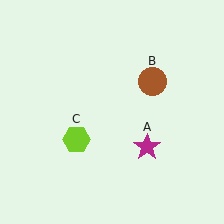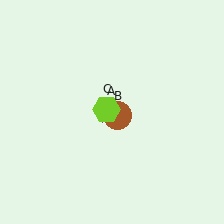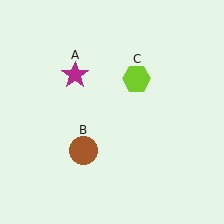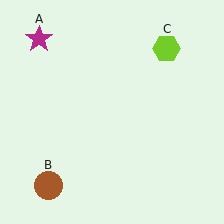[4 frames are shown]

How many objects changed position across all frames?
3 objects changed position: magenta star (object A), brown circle (object B), lime hexagon (object C).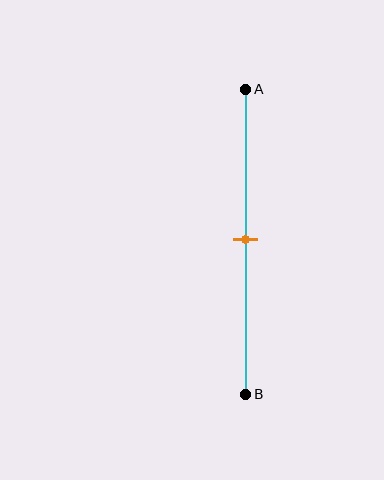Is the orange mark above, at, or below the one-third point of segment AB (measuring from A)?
The orange mark is below the one-third point of segment AB.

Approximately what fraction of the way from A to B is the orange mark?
The orange mark is approximately 50% of the way from A to B.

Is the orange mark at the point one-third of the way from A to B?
No, the mark is at about 50% from A, not at the 33% one-third point.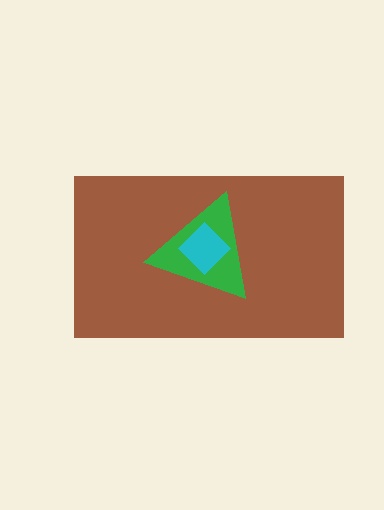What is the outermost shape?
The brown rectangle.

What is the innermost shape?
The cyan diamond.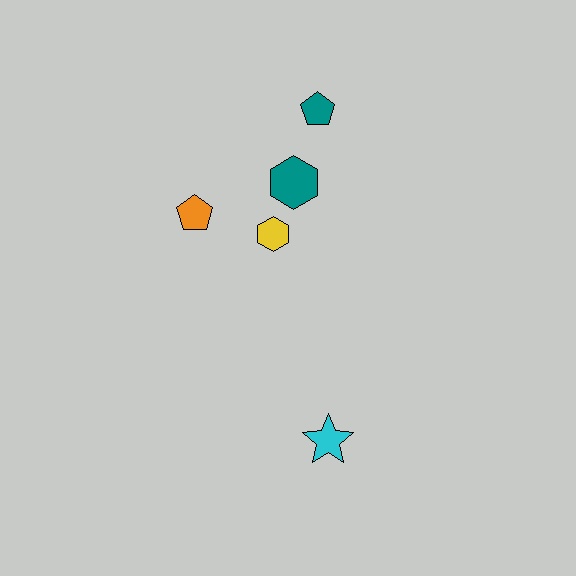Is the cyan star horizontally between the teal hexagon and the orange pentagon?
No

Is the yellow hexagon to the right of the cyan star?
No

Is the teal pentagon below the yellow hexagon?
No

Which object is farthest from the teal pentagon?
The cyan star is farthest from the teal pentagon.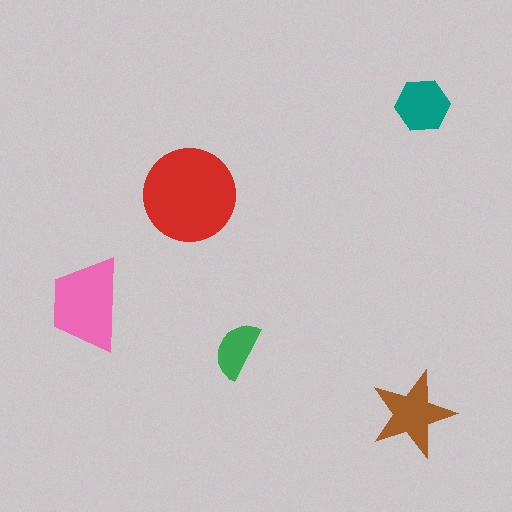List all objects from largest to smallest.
The red circle, the pink trapezoid, the brown star, the teal hexagon, the green semicircle.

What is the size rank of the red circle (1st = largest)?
1st.